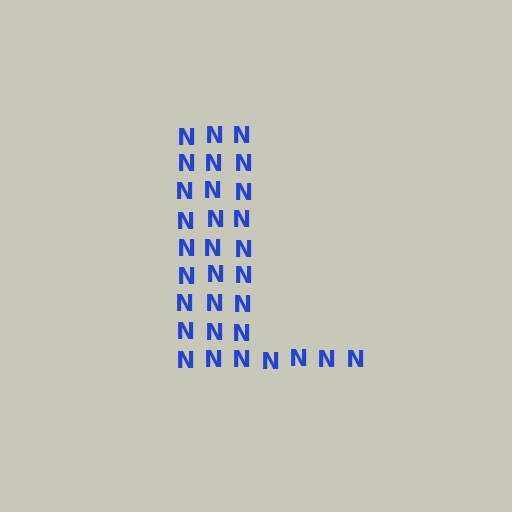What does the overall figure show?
The overall figure shows the letter L.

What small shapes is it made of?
It is made of small letter N's.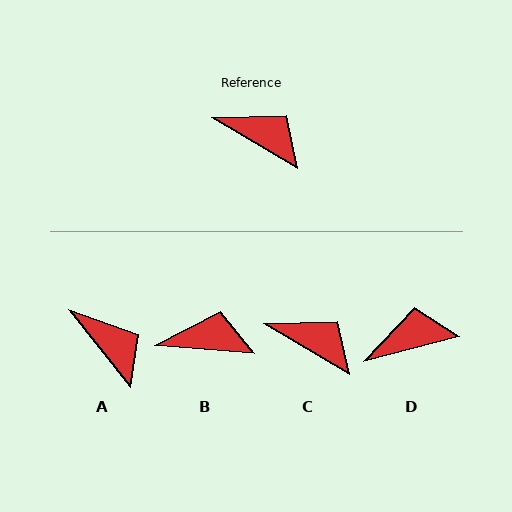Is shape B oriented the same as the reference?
No, it is off by about 26 degrees.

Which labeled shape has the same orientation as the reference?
C.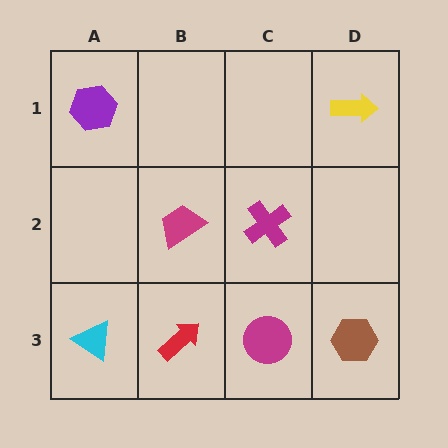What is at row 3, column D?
A brown hexagon.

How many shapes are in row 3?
4 shapes.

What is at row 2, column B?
A magenta trapezoid.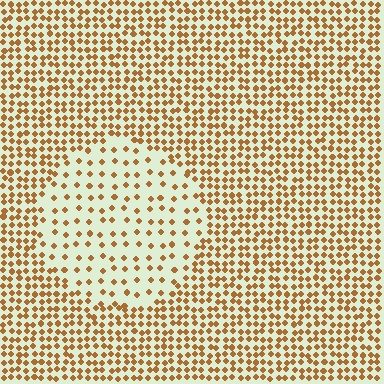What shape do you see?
I see a circle.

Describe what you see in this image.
The image contains small brown elements arranged at two different densities. A circle-shaped region is visible where the elements are less densely packed than the surrounding area.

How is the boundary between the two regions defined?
The boundary is defined by a change in element density (approximately 2.5x ratio). All elements are the same color, size, and shape.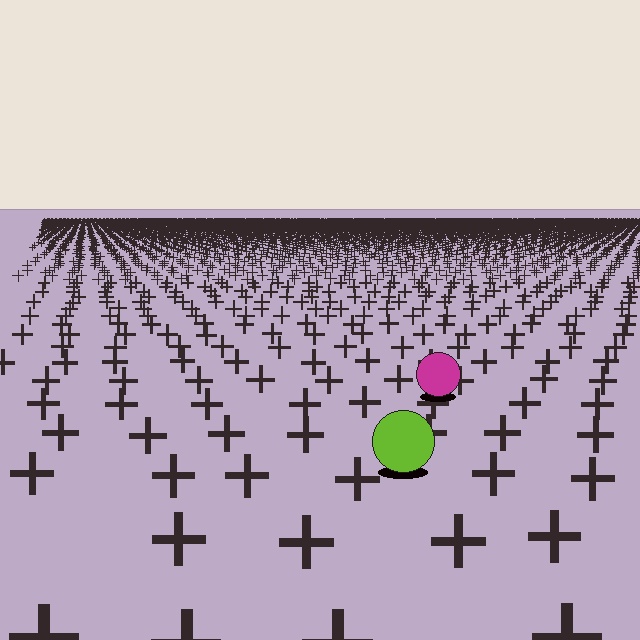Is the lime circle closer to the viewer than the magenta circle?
Yes. The lime circle is closer — you can tell from the texture gradient: the ground texture is coarser near it.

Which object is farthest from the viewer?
The magenta circle is farthest from the viewer. It appears smaller and the ground texture around it is denser.